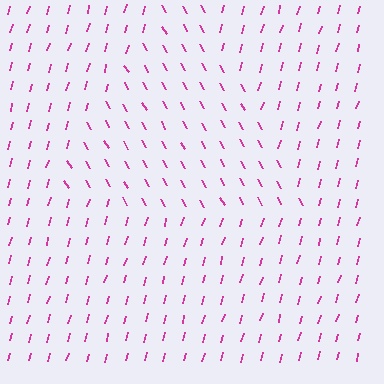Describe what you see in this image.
The image is filled with small magenta line segments. A triangle region in the image has lines oriented differently from the surrounding lines, creating a visible texture boundary.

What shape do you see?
I see a triangle.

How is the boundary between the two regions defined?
The boundary is defined purely by a change in line orientation (approximately 45 degrees difference). All lines are the same color and thickness.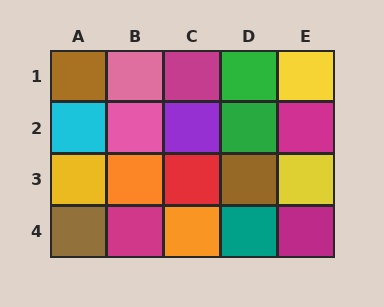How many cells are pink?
2 cells are pink.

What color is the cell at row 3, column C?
Red.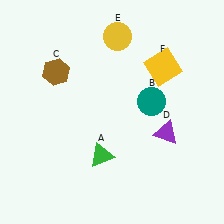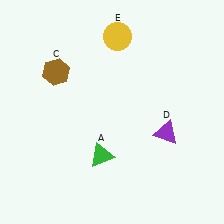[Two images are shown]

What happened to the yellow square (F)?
The yellow square (F) was removed in Image 2. It was in the top-right area of Image 1.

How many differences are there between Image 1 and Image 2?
There are 2 differences between the two images.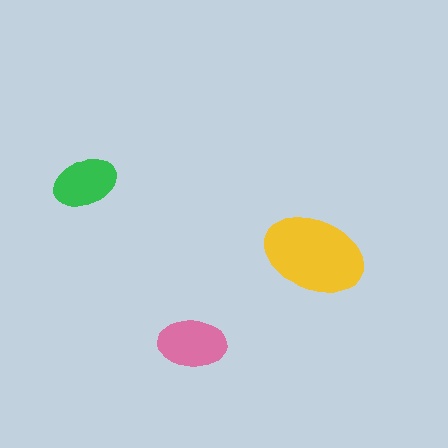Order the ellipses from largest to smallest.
the yellow one, the pink one, the green one.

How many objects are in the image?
There are 3 objects in the image.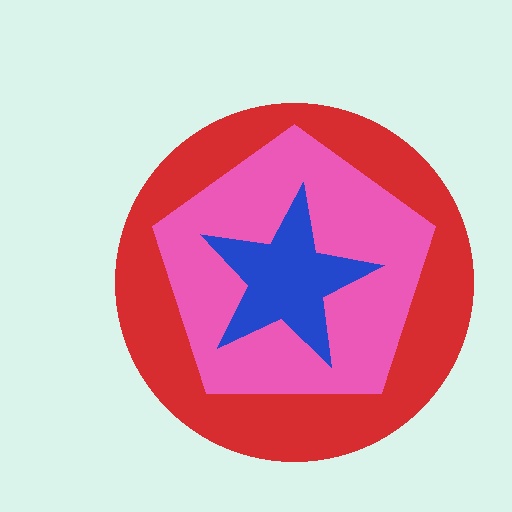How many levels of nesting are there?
3.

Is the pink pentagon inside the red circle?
Yes.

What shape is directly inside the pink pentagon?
The blue star.